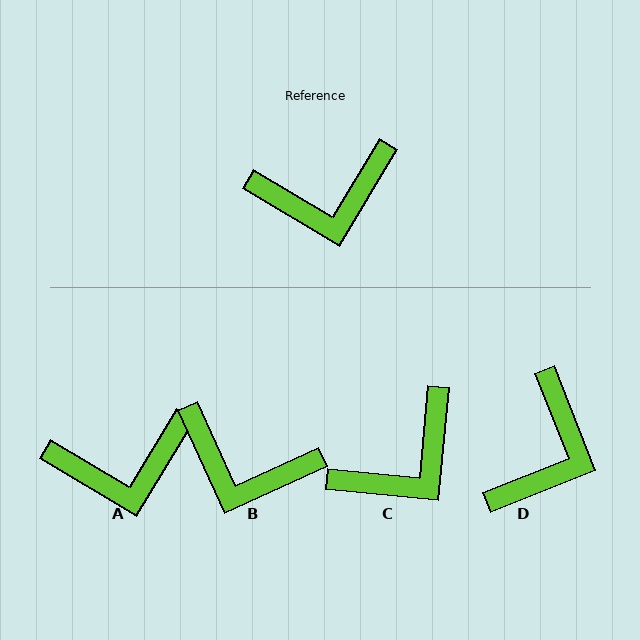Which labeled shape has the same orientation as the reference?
A.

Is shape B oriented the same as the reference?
No, it is off by about 34 degrees.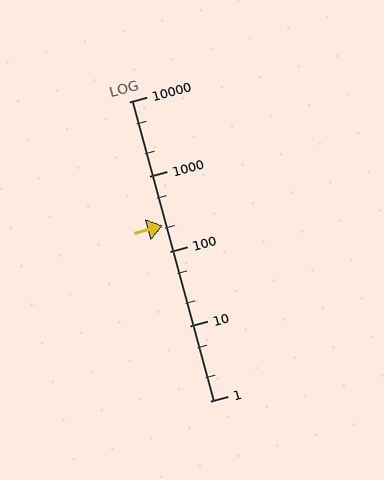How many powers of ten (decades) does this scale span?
The scale spans 4 decades, from 1 to 10000.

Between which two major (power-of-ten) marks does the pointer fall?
The pointer is between 100 and 1000.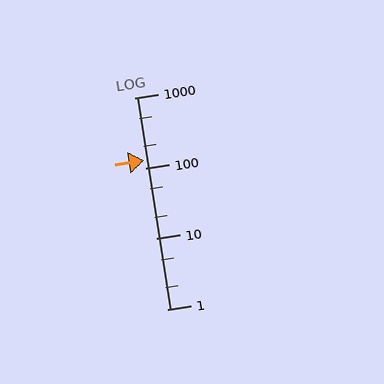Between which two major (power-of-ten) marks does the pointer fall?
The pointer is between 100 and 1000.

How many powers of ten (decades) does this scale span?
The scale spans 3 decades, from 1 to 1000.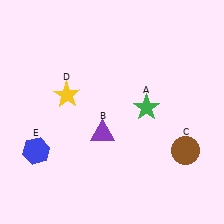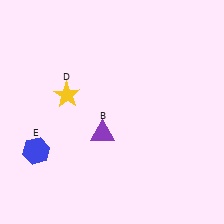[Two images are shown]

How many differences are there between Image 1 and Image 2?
There are 2 differences between the two images.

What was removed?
The brown circle (C), the green star (A) were removed in Image 2.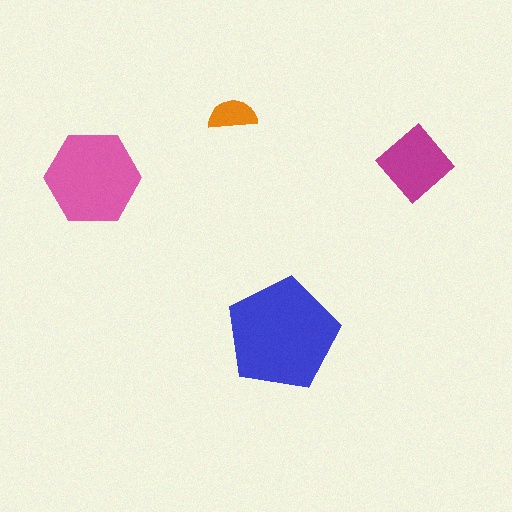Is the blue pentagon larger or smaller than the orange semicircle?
Larger.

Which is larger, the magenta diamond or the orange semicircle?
The magenta diamond.